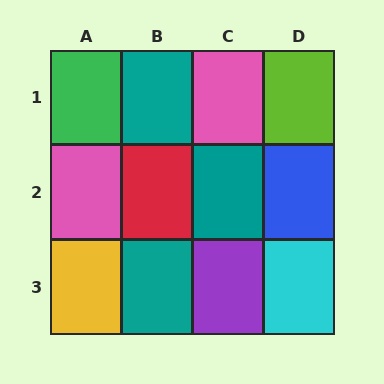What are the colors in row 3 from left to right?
Yellow, teal, purple, cyan.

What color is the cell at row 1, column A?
Green.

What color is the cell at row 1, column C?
Pink.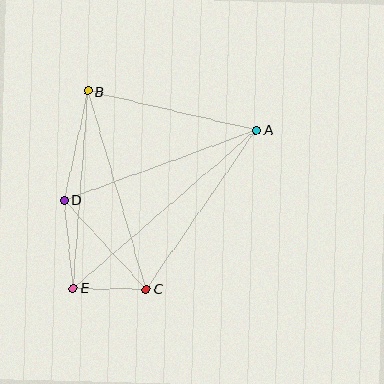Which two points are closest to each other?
Points C and E are closest to each other.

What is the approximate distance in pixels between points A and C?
The distance between A and C is approximately 194 pixels.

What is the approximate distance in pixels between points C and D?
The distance between C and D is approximately 121 pixels.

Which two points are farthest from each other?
Points A and E are farthest from each other.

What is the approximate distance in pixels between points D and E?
The distance between D and E is approximately 88 pixels.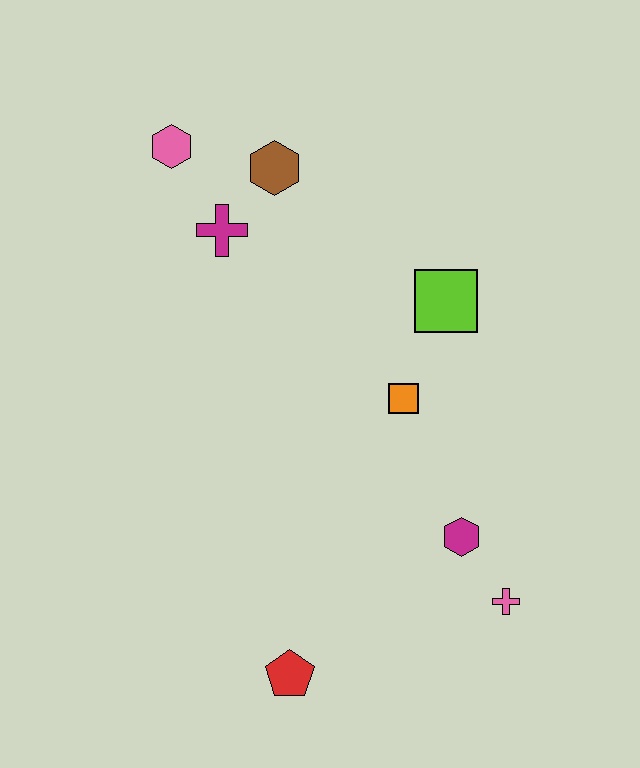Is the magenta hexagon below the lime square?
Yes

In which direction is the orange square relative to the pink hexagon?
The orange square is below the pink hexagon.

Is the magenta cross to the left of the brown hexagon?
Yes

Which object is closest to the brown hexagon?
The magenta cross is closest to the brown hexagon.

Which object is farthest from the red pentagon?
The pink hexagon is farthest from the red pentagon.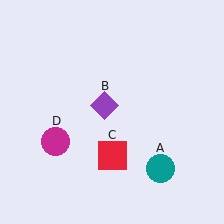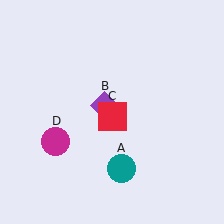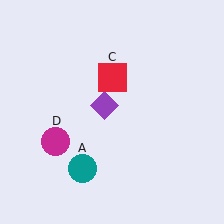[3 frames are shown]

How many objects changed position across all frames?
2 objects changed position: teal circle (object A), red square (object C).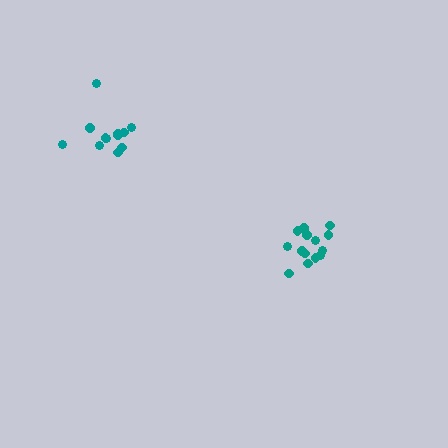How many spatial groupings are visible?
There are 2 spatial groupings.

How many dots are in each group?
Group 1: 14 dots, Group 2: 12 dots (26 total).